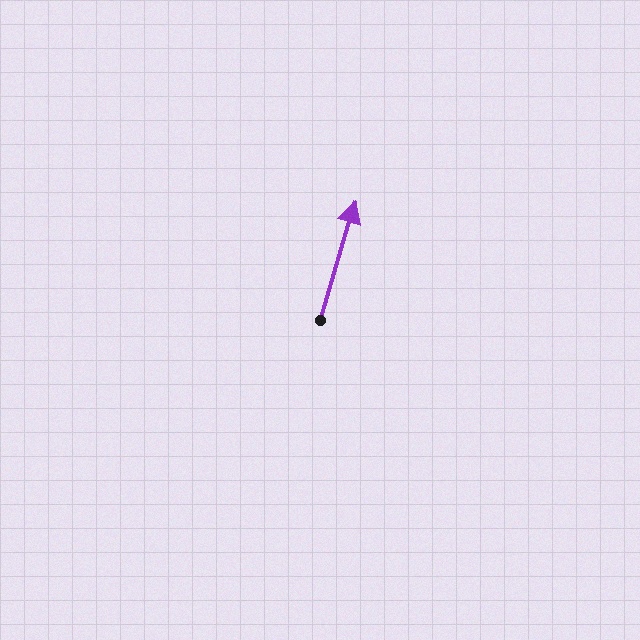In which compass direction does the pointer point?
North.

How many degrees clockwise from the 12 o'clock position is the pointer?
Approximately 16 degrees.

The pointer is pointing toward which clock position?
Roughly 1 o'clock.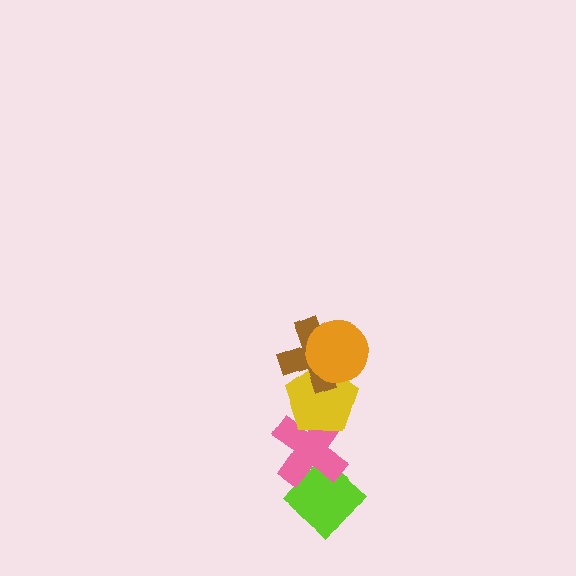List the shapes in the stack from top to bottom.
From top to bottom: the orange circle, the brown cross, the yellow pentagon, the pink cross, the lime diamond.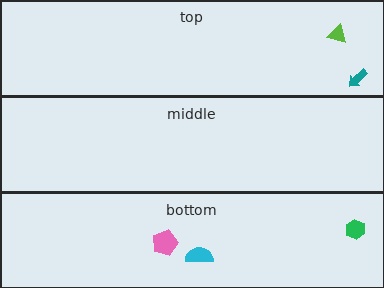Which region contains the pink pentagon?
The bottom region.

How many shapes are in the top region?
2.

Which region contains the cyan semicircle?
The bottom region.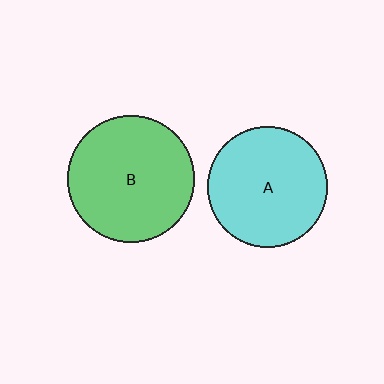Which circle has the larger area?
Circle B (green).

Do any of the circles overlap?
No, none of the circles overlap.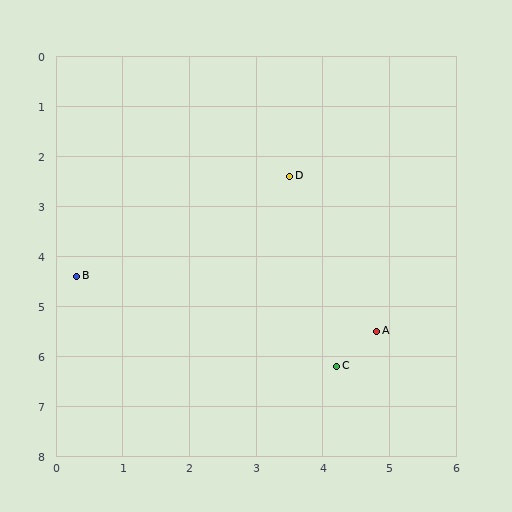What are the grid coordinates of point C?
Point C is at approximately (4.2, 6.2).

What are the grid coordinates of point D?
Point D is at approximately (3.5, 2.4).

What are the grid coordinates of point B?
Point B is at approximately (0.3, 4.4).